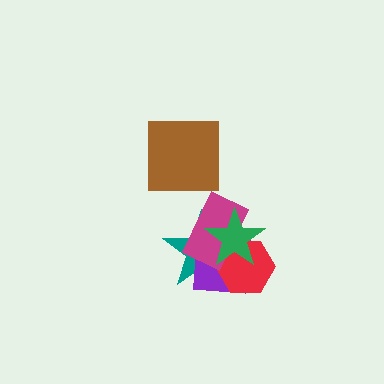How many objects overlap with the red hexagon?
4 objects overlap with the red hexagon.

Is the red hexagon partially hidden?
Yes, it is partially covered by another shape.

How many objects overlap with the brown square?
0 objects overlap with the brown square.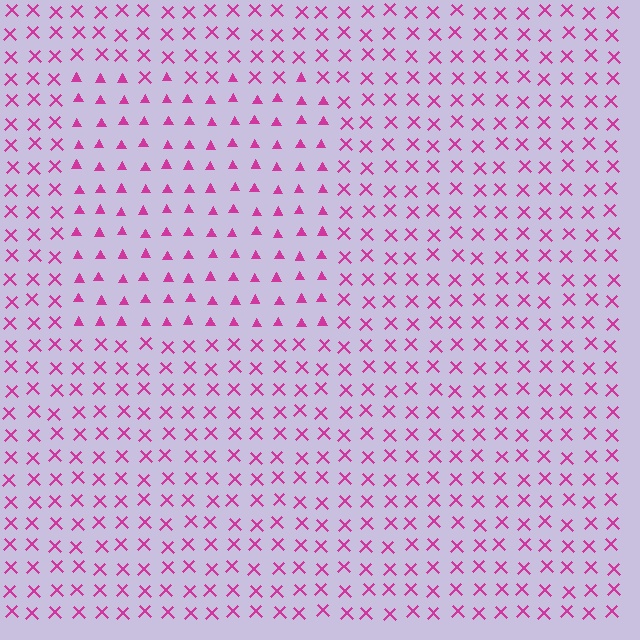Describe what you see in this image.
The image is filled with small magenta elements arranged in a uniform grid. A rectangle-shaped region contains triangles, while the surrounding area contains X marks. The boundary is defined purely by the change in element shape.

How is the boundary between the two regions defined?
The boundary is defined by a change in element shape: triangles inside vs. X marks outside. All elements share the same color and spacing.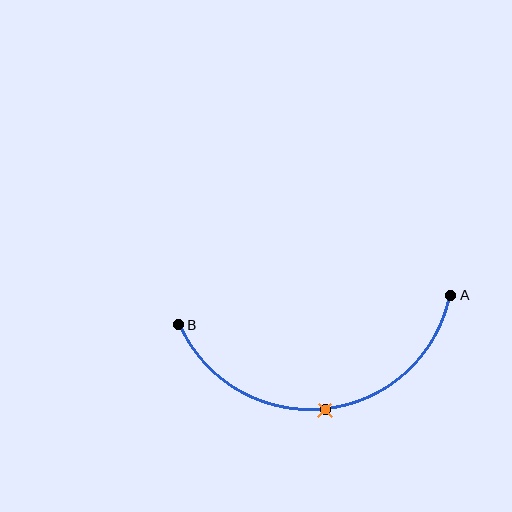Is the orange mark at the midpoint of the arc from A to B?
Yes. The orange mark lies on the arc at equal arc-length from both A and B — it is the arc midpoint.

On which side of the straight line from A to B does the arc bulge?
The arc bulges below the straight line connecting A and B.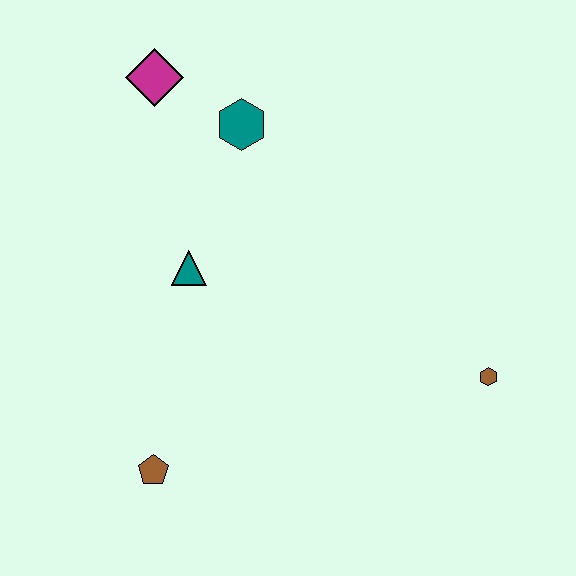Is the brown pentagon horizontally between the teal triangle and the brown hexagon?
No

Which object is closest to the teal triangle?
The teal hexagon is closest to the teal triangle.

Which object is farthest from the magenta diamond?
The brown hexagon is farthest from the magenta diamond.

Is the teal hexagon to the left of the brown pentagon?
No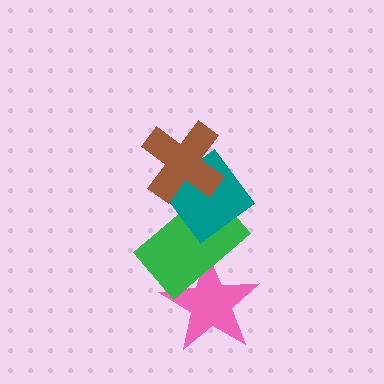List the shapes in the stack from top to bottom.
From top to bottom: the brown cross, the teal diamond, the green rectangle, the pink star.